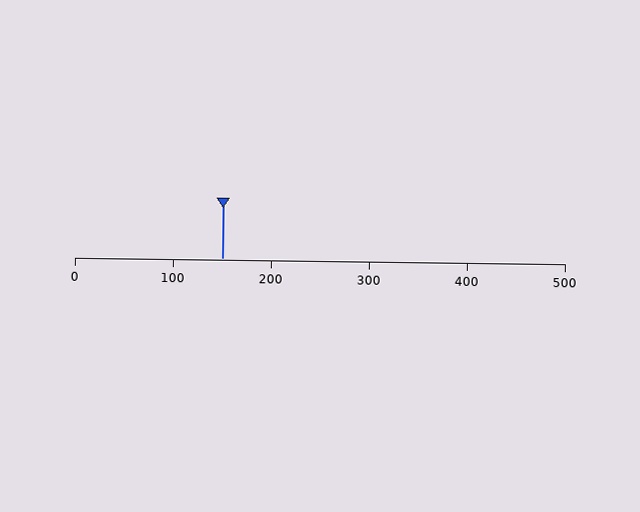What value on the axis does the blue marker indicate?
The marker indicates approximately 150.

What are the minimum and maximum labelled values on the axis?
The axis runs from 0 to 500.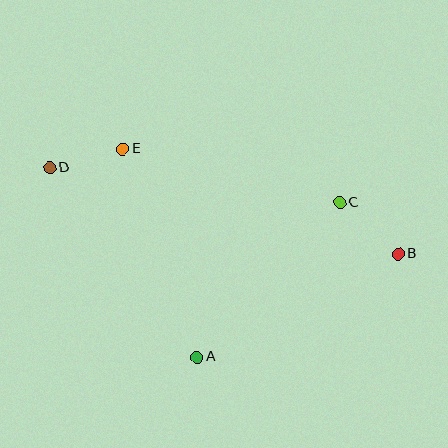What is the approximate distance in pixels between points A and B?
The distance between A and B is approximately 226 pixels.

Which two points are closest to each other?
Points D and E are closest to each other.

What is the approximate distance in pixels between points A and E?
The distance between A and E is approximately 221 pixels.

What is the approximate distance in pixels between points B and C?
The distance between B and C is approximately 78 pixels.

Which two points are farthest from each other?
Points B and D are farthest from each other.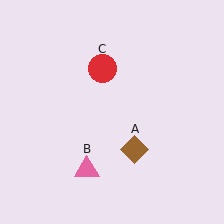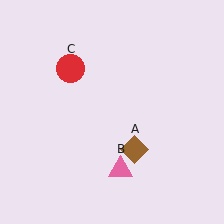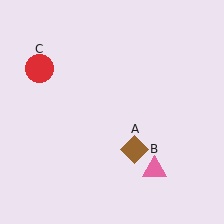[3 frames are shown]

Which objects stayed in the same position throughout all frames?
Brown diamond (object A) remained stationary.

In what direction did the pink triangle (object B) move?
The pink triangle (object B) moved right.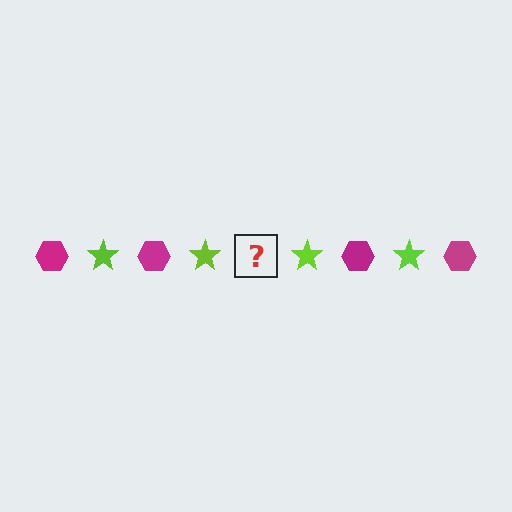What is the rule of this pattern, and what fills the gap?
The rule is that the pattern alternates between magenta hexagon and lime star. The gap should be filled with a magenta hexagon.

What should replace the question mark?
The question mark should be replaced with a magenta hexagon.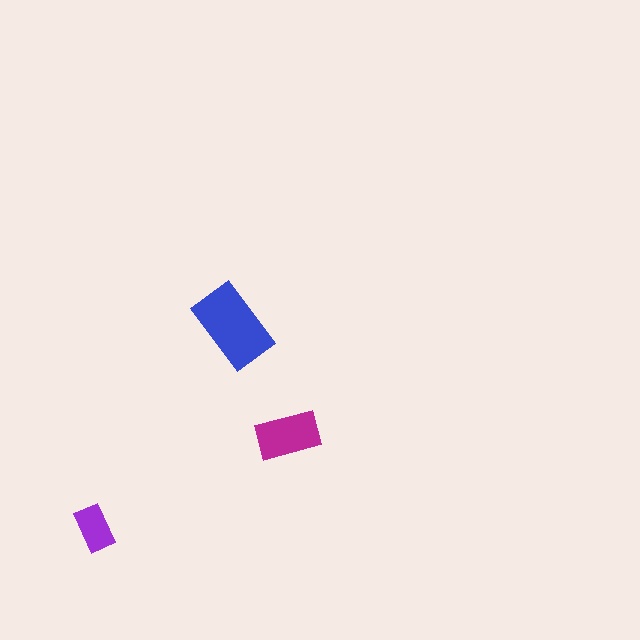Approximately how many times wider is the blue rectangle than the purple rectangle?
About 2 times wider.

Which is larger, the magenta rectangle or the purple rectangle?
The magenta one.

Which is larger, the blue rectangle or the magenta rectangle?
The blue one.